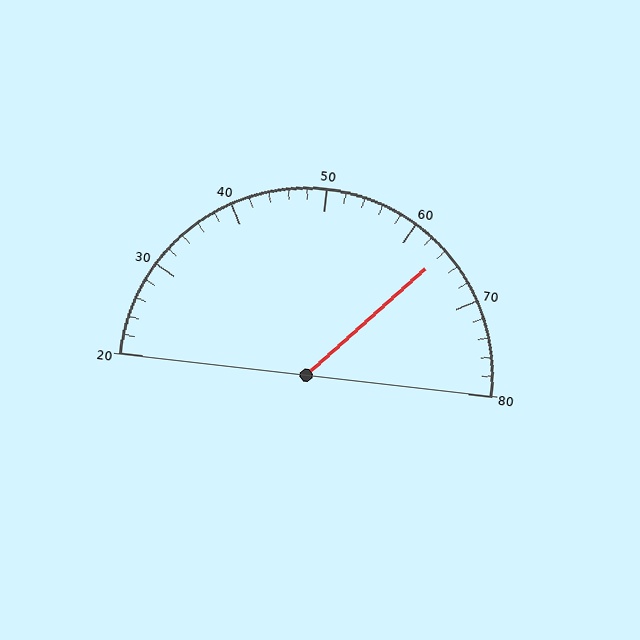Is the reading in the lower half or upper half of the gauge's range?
The reading is in the upper half of the range (20 to 80).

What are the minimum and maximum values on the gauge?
The gauge ranges from 20 to 80.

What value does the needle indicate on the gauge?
The needle indicates approximately 64.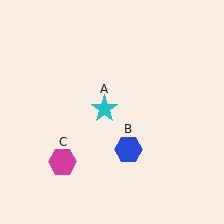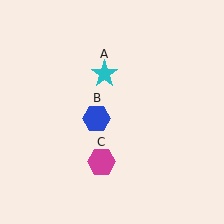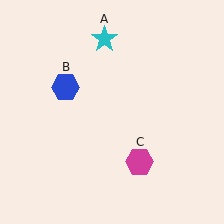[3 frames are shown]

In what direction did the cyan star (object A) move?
The cyan star (object A) moved up.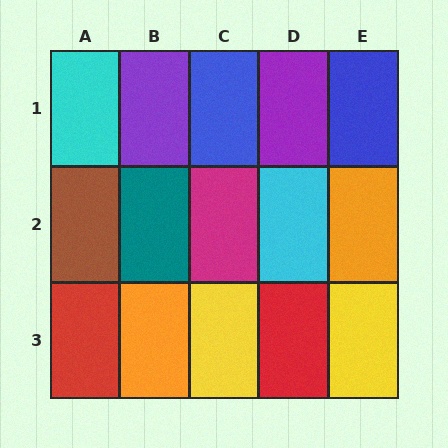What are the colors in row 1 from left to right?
Cyan, purple, blue, purple, blue.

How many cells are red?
2 cells are red.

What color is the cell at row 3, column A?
Red.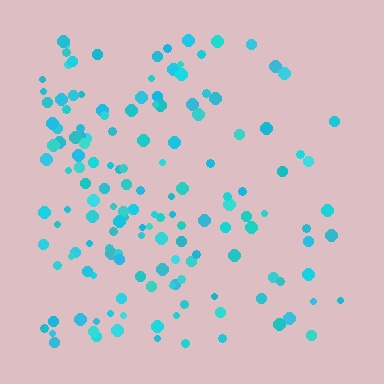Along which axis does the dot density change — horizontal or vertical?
Horizontal.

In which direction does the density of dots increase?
From right to left, with the left side densest.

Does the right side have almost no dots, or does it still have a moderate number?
Still a moderate number, just noticeably fewer than the left.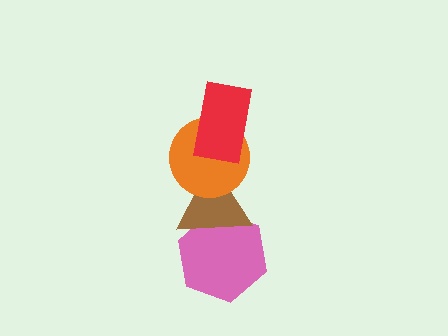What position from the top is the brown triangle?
The brown triangle is 3rd from the top.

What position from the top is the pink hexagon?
The pink hexagon is 4th from the top.